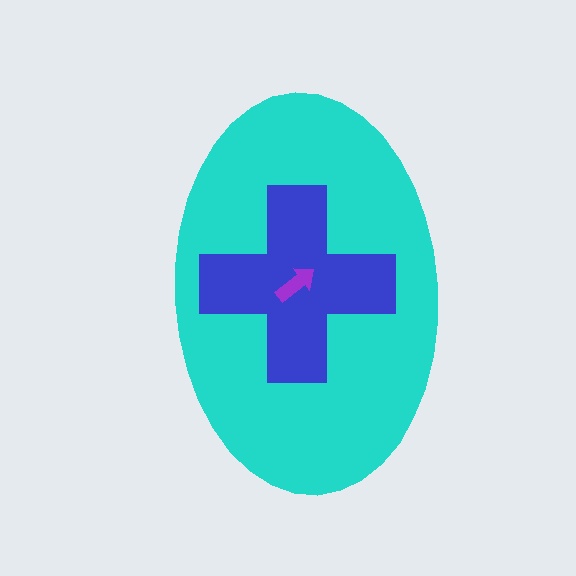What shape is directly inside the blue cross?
The purple arrow.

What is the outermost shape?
The cyan ellipse.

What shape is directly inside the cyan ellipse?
The blue cross.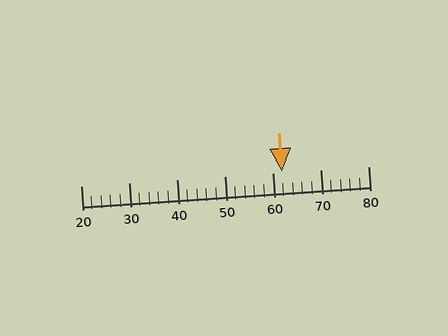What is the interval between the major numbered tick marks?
The major tick marks are spaced 10 units apart.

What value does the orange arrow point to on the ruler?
The orange arrow points to approximately 62.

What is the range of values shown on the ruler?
The ruler shows values from 20 to 80.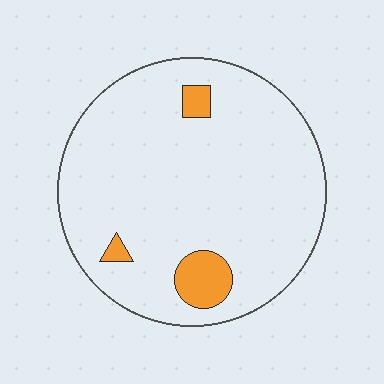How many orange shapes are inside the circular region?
3.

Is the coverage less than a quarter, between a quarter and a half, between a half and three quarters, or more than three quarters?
Less than a quarter.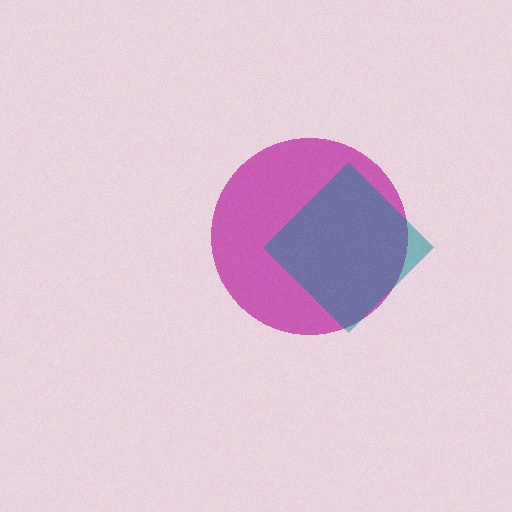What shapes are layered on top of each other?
The layered shapes are: a magenta circle, a teal diamond.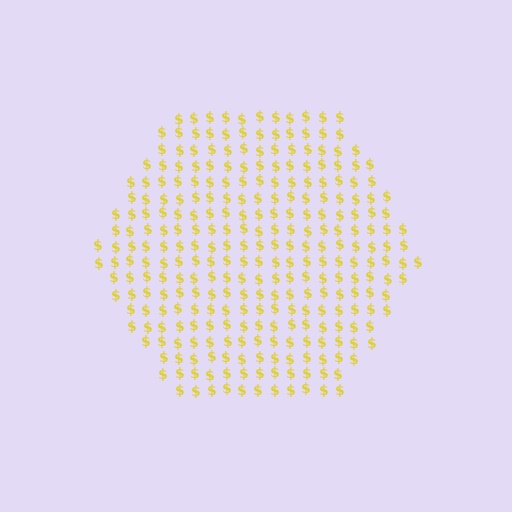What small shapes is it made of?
It is made of small dollar signs.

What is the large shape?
The large shape is a hexagon.